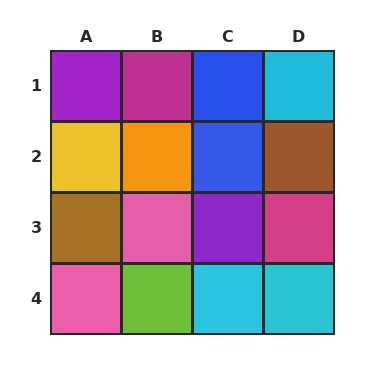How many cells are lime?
1 cell is lime.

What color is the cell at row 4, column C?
Cyan.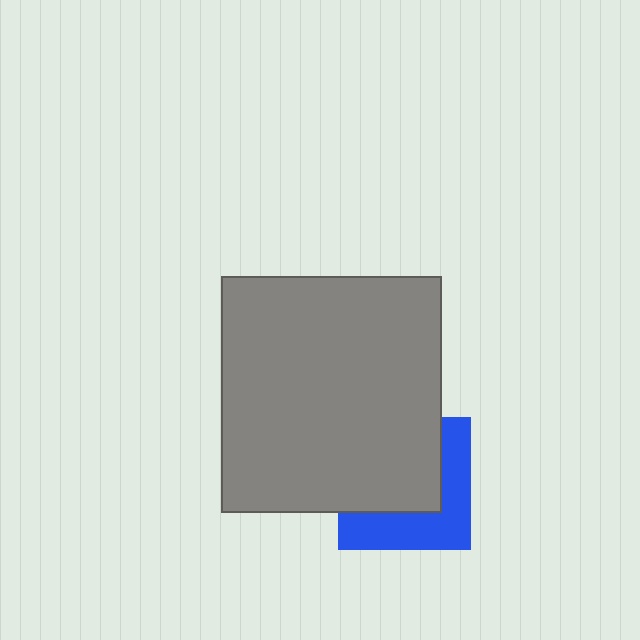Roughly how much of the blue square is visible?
A small part of it is visible (roughly 44%).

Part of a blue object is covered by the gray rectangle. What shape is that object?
It is a square.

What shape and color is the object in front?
The object in front is a gray rectangle.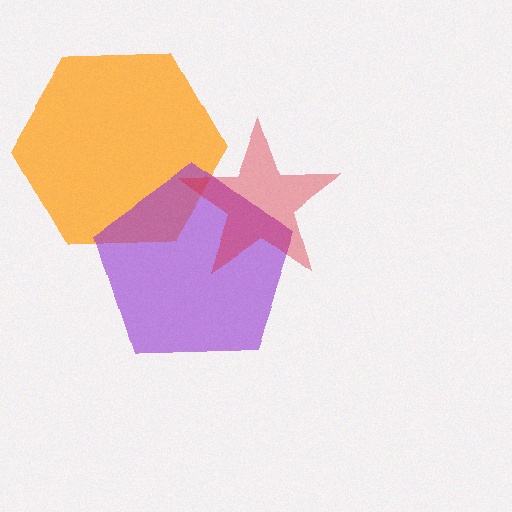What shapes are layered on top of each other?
The layered shapes are: an orange hexagon, a purple pentagon, a red star.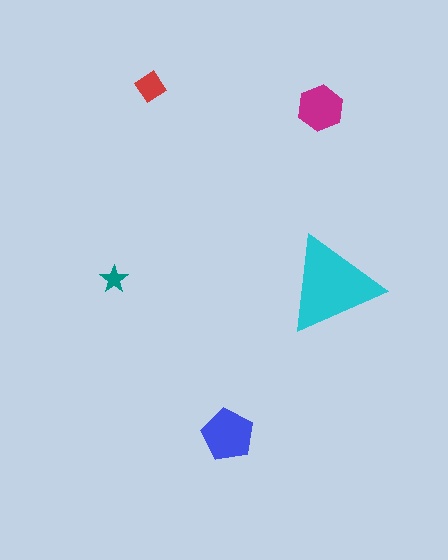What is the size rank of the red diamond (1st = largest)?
4th.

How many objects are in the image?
There are 5 objects in the image.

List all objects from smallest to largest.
The teal star, the red diamond, the magenta hexagon, the blue pentagon, the cyan triangle.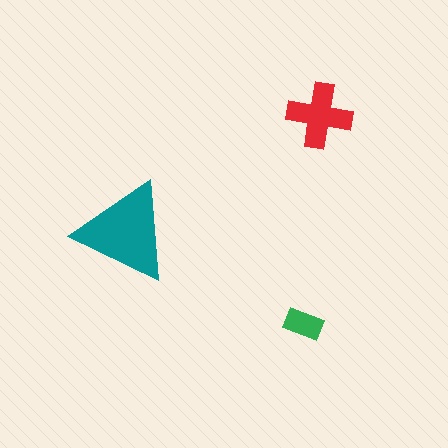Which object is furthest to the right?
The red cross is rightmost.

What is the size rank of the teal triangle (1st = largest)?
1st.